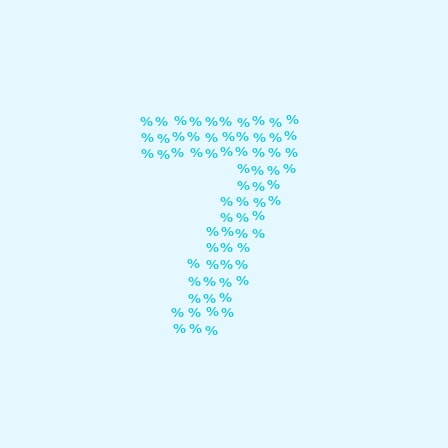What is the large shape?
The large shape is the digit 7.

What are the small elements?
The small elements are percent signs.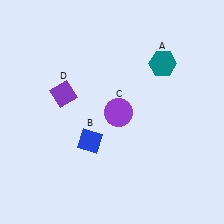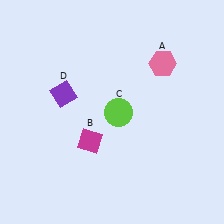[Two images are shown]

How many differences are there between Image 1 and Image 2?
There are 3 differences between the two images.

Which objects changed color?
A changed from teal to pink. B changed from blue to magenta. C changed from purple to lime.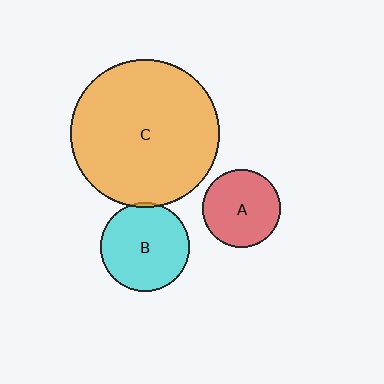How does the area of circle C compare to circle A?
Approximately 3.6 times.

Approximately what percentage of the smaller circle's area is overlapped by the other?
Approximately 5%.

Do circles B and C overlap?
Yes.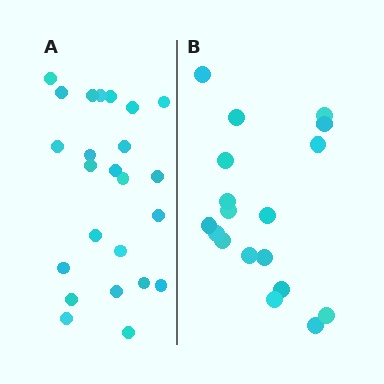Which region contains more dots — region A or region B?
Region A (the left region) has more dots.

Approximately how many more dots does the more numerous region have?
Region A has about 6 more dots than region B.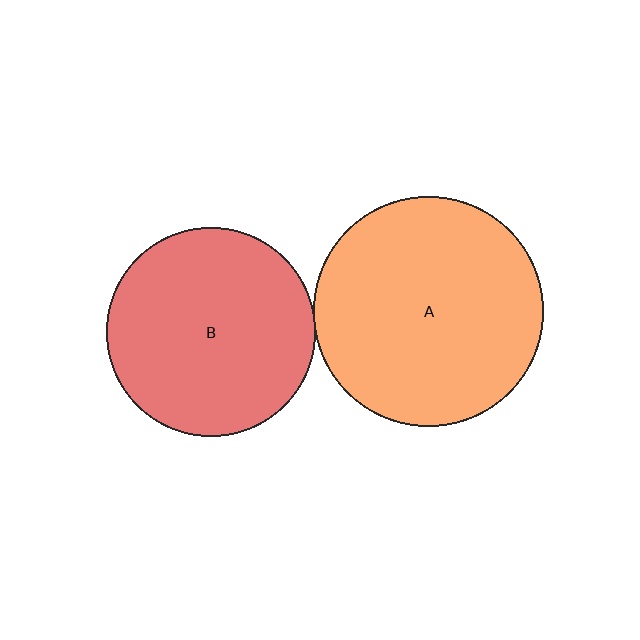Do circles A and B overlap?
Yes.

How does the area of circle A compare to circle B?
Approximately 1.2 times.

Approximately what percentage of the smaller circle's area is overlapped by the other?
Approximately 5%.